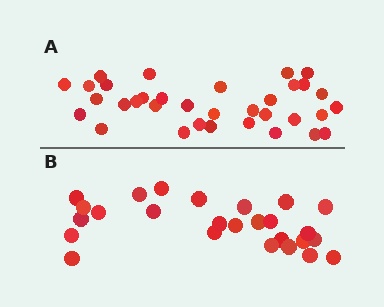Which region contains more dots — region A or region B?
Region A (the top region) has more dots.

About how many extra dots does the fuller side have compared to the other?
Region A has roughly 8 or so more dots than region B.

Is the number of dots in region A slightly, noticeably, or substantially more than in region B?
Region A has noticeably more, but not dramatically so. The ratio is roughly 1.3 to 1.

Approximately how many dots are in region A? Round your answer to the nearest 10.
About 30 dots. (The exact count is 34, which rounds to 30.)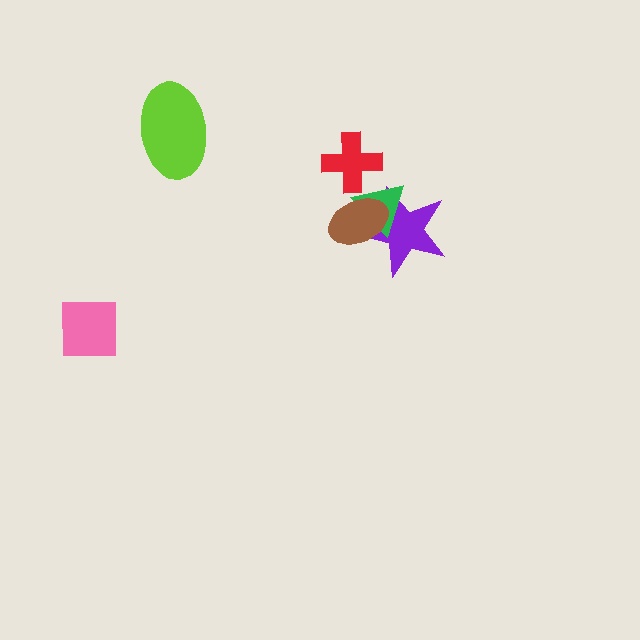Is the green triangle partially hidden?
Yes, it is partially covered by another shape.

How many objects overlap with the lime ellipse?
0 objects overlap with the lime ellipse.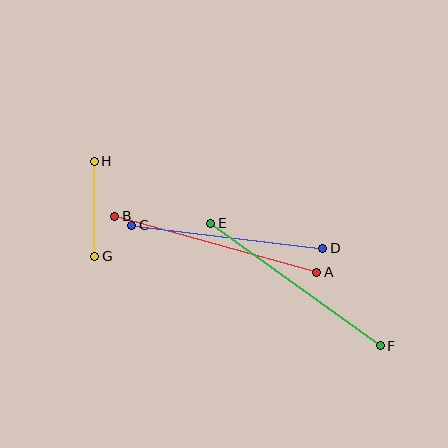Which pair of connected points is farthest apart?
Points A and B are farthest apart.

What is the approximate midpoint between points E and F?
The midpoint is at approximately (295, 284) pixels.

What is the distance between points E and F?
The distance is approximately 209 pixels.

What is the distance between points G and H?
The distance is approximately 95 pixels.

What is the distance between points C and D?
The distance is approximately 193 pixels.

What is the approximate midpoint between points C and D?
The midpoint is at approximately (227, 237) pixels.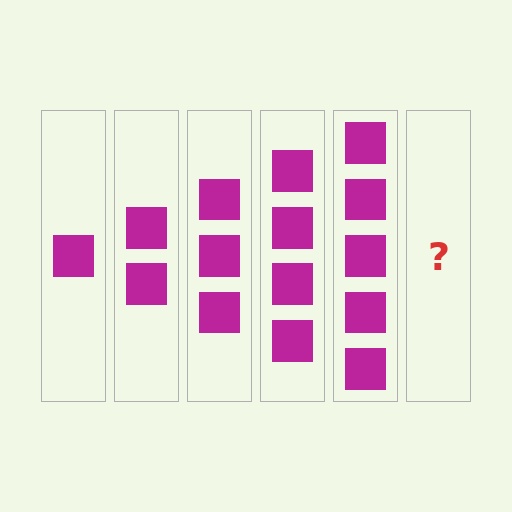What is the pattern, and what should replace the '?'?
The pattern is that each step adds one more square. The '?' should be 6 squares.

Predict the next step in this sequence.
The next step is 6 squares.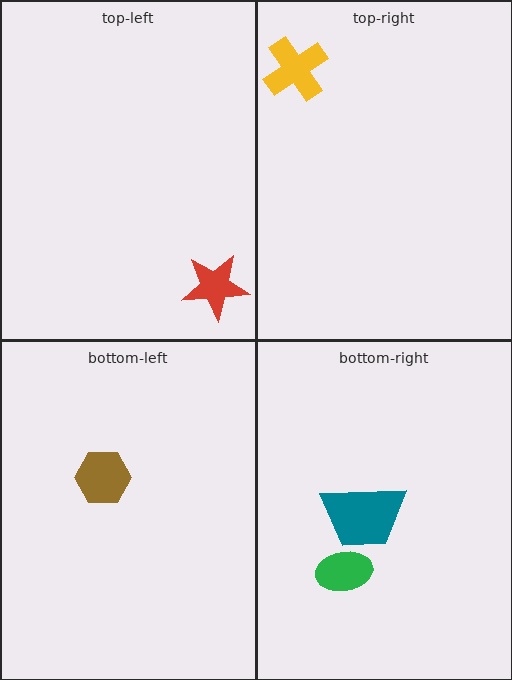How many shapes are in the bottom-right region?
2.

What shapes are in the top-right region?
The yellow cross.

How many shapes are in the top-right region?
1.